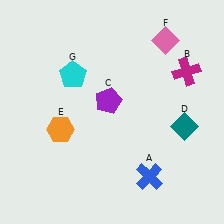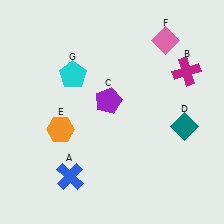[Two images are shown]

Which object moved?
The blue cross (A) moved left.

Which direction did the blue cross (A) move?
The blue cross (A) moved left.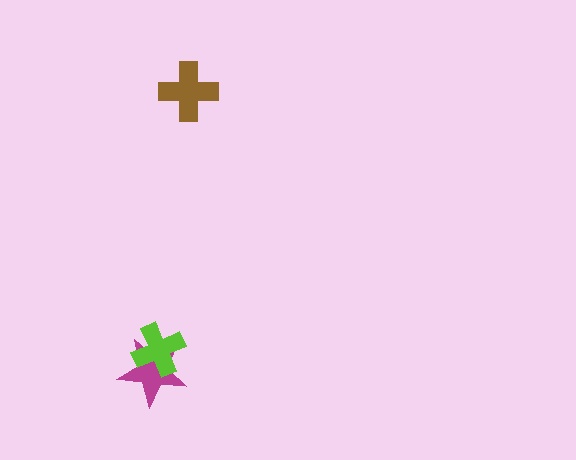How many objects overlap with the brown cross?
0 objects overlap with the brown cross.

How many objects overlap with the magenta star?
1 object overlaps with the magenta star.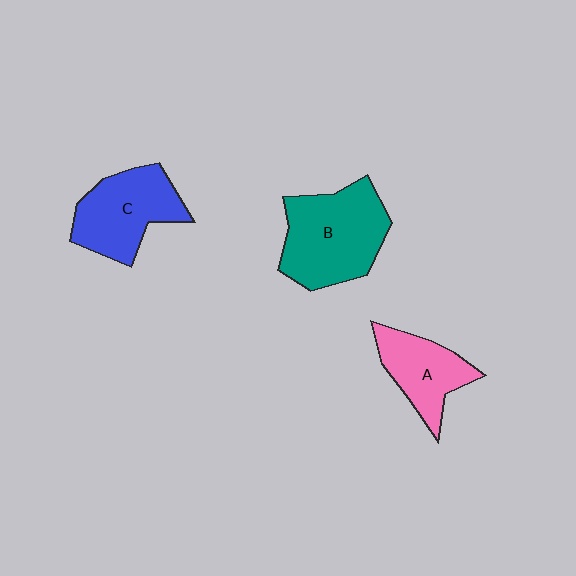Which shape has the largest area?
Shape B (teal).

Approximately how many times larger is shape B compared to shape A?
Approximately 1.6 times.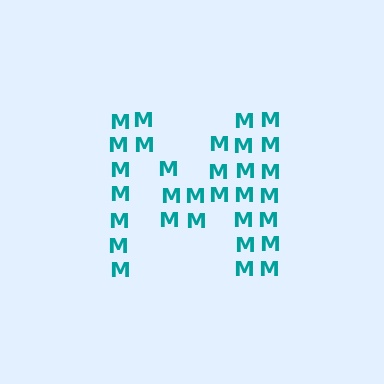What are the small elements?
The small elements are letter M's.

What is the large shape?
The large shape is the letter M.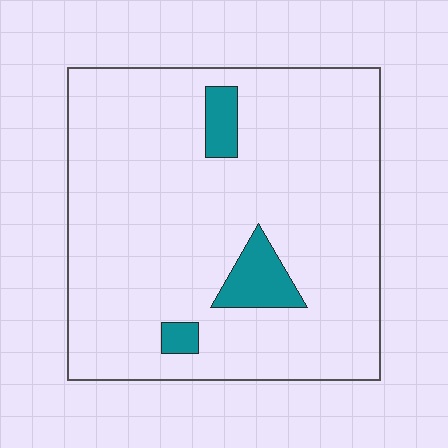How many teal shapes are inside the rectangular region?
3.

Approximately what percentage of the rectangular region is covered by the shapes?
Approximately 10%.